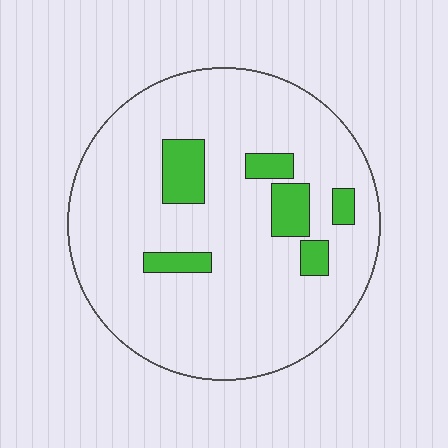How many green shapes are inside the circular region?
6.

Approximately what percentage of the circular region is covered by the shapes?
Approximately 10%.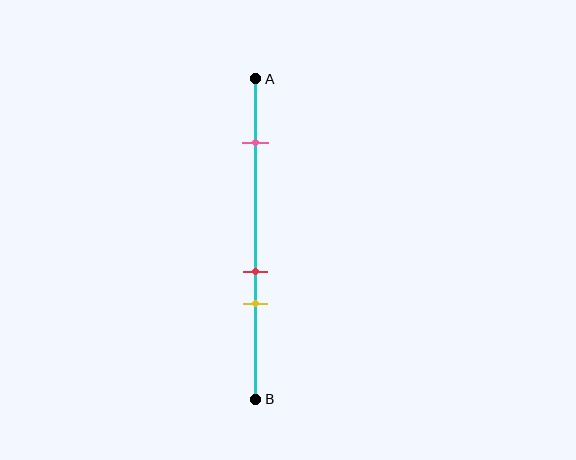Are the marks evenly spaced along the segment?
No, the marks are not evenly spaced.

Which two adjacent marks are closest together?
The red and yellow marks are the closest adjacent pair.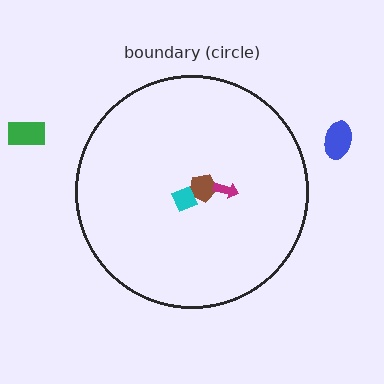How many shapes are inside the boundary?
3 inside, 2 outside.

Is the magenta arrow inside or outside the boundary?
Inside.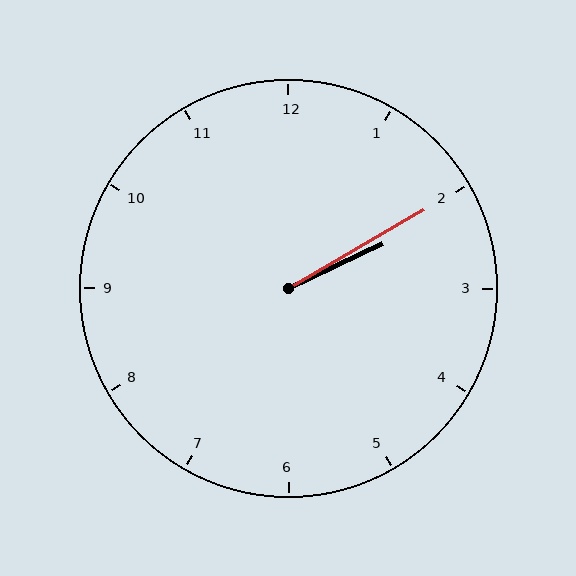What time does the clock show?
2:10.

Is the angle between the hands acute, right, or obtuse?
It is acute.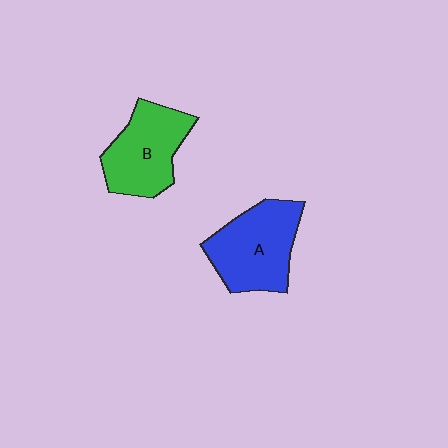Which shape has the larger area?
Shape A (blue).